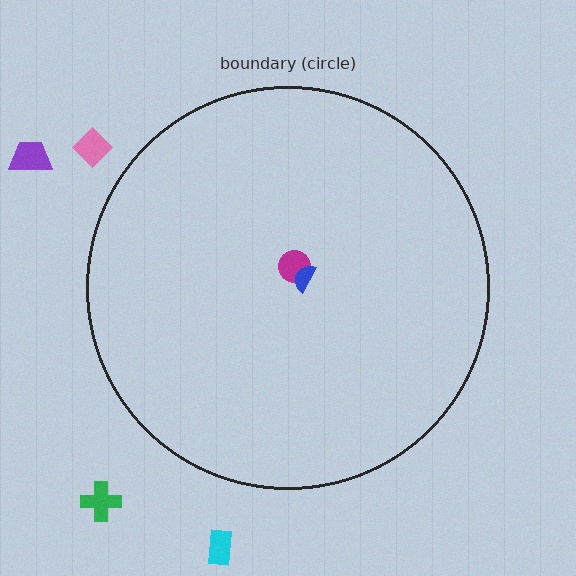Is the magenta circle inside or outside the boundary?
Inside.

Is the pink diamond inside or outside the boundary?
Outside.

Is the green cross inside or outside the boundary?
Outside.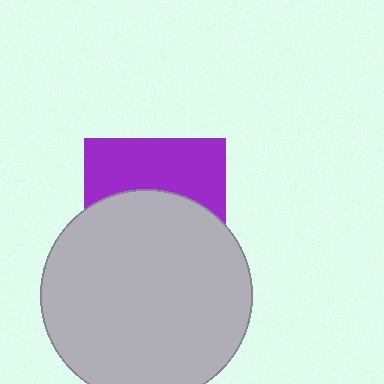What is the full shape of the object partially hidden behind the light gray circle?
The partially hidden object is a purple square.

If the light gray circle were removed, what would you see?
You would see the complete purple square.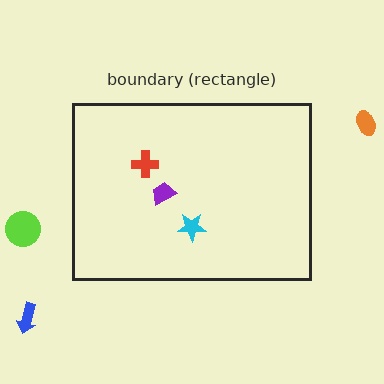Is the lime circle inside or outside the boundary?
Outside.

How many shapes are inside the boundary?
3 inside, 3 outside.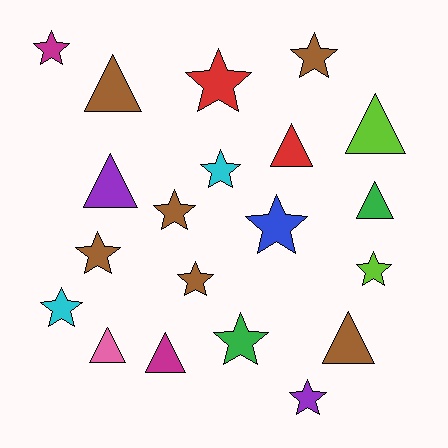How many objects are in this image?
There are 20 objects.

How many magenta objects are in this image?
There are 2 magenta objects.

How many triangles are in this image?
There are 8 triangles.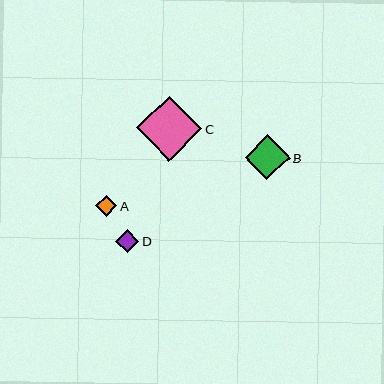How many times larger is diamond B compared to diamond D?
Diamond B is approximately 1.9 times the size of diamond D.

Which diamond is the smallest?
Diamond A is the smallest with a size of approximately 22 pixels.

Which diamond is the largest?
Diamond C is the largest with a size of approximately 65 pixels.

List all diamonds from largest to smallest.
From largest to smallest: C, B, D, A.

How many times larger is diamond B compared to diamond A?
Diamond B is approximately 2.1 times the size of diamond A.